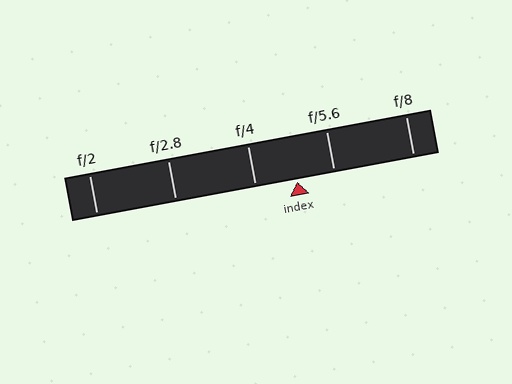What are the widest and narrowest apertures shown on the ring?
The widest aperture shown is f/2 and the narrowest is f/8.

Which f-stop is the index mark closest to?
The index mark is closest to f/5.6.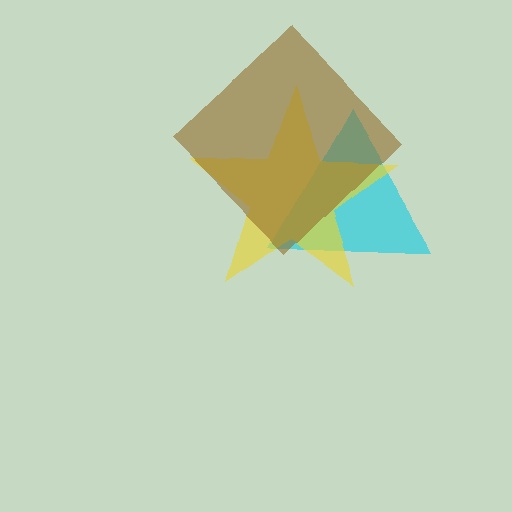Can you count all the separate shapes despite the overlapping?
Yes, there are 3 separate shapes.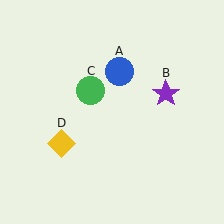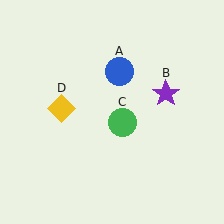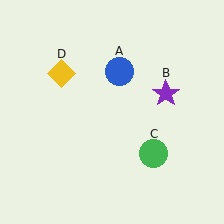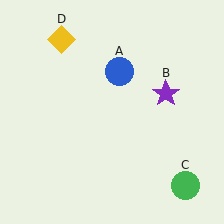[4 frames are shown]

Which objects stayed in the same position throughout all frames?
Blue circle (object A) and purple star (object B) remained stationary.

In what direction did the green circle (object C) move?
The green circle (object C) moved down and to the right.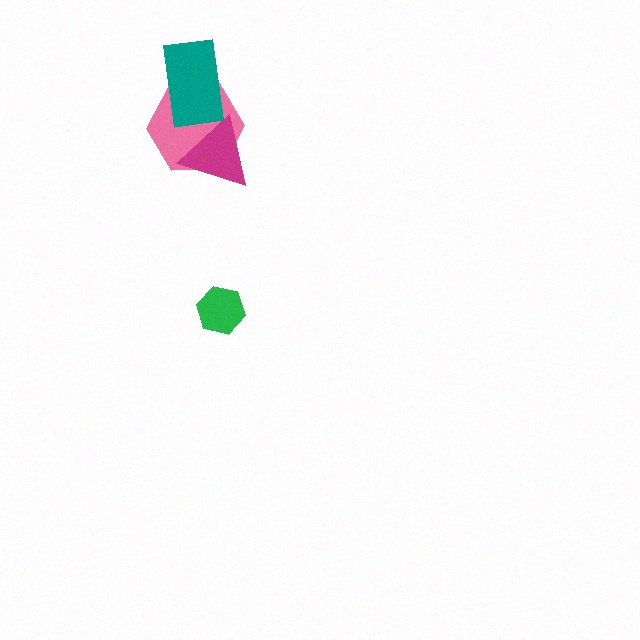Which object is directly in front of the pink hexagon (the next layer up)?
The magenta triangle is directly in front of the pink hexagon.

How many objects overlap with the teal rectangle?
1 object overlaps with the teal rectangle.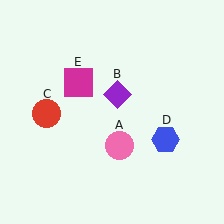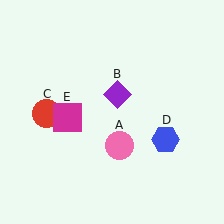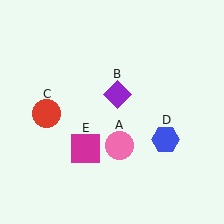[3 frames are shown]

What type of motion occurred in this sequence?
The magenta square (object E) rotated counterclockwise around the center of the scene.